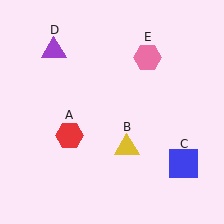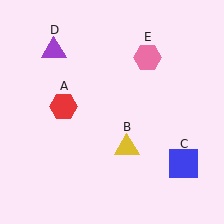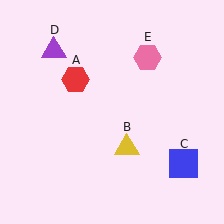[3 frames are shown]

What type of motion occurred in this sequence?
The red hexagon (object A) rotated clockwise around the center of the scene.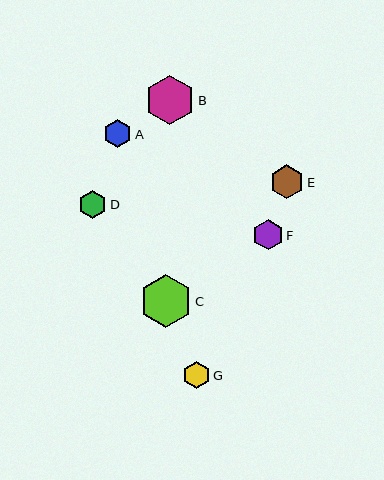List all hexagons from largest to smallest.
From largest to smallest: C, B, E, F, A, D, G.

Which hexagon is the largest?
Hexagon C is the largest with a size of approximately 53 pixels.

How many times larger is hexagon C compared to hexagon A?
Hexagon C is approximately 1.8 times the size of hexagon A.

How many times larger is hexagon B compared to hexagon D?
Hexagon B is approximately 1.8 times the size of hexagon D.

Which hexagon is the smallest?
Hexagon G is the smallest with a size of approximately 27 pixels.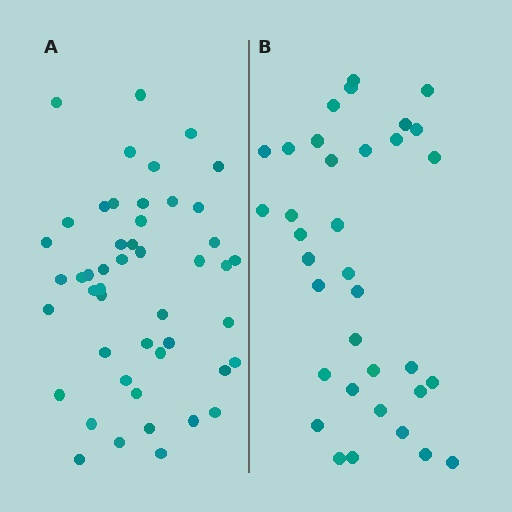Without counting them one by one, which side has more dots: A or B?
Region A (the left region) has more dots.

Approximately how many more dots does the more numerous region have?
Region A has approximately 15 more dots than region B.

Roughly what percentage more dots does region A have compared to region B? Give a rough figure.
About 35% more.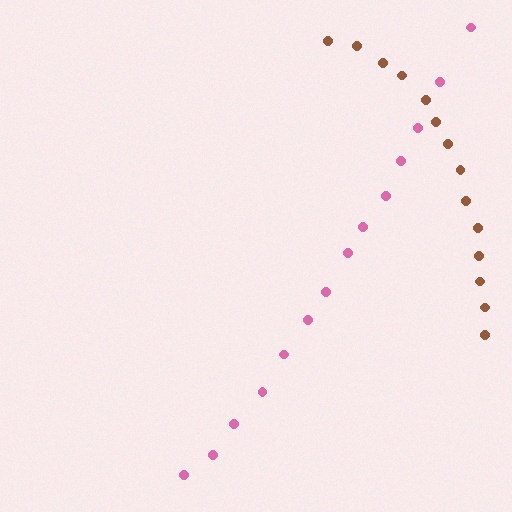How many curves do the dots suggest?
There are 2 distinct paths.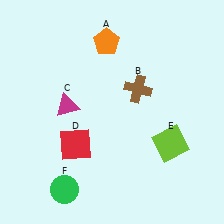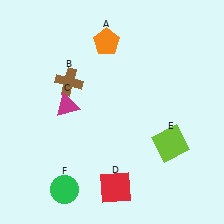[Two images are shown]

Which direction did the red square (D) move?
The red square (D) moved down.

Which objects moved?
The objects that moved are: the brown cross (B), the red square (D).